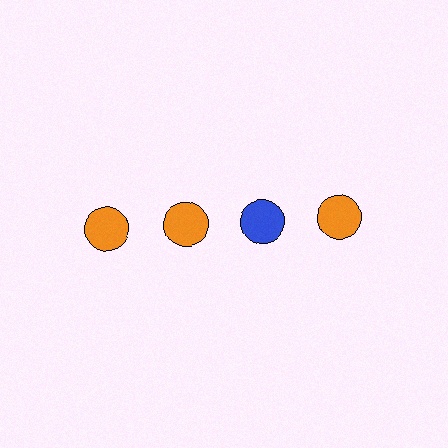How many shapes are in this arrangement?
There are 4 shapes arranged in a grid pattern.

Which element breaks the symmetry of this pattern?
The blue circle in the top row, center column breaks the symmetry. All other shapes are orange circles.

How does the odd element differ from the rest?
It has a different color: blue instead of orange.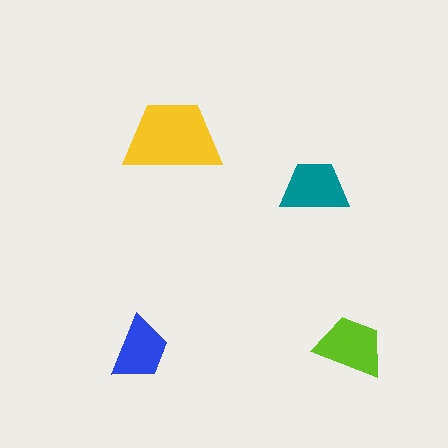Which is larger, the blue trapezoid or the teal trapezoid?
The teal one.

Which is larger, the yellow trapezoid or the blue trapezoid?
The yellow one.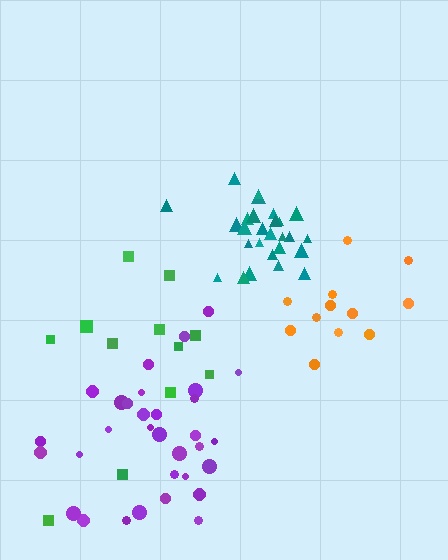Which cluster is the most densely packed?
Teal.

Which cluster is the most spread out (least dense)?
Green.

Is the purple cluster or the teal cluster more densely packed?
Teal.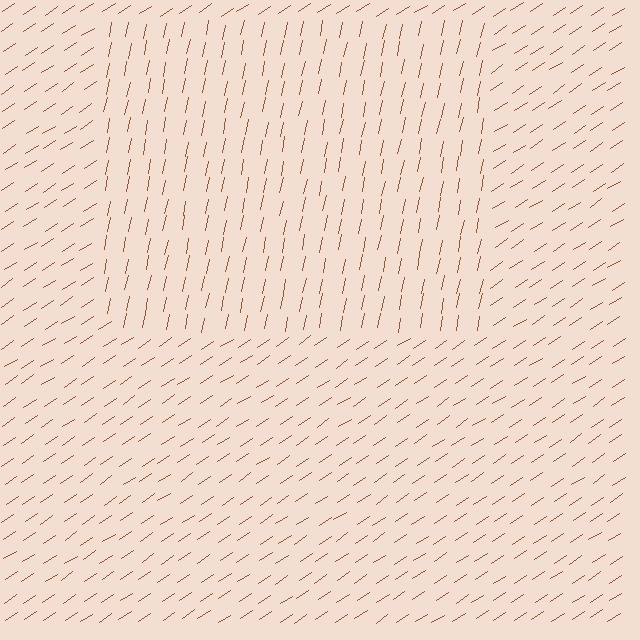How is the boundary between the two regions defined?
The boundary is defined purely by a change in line orientation (approximately 45 degrees difference). All lines are the same color and thickness.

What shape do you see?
I see a rectangle.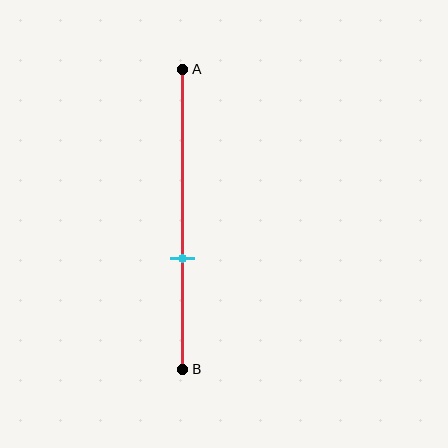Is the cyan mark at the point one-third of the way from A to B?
No, the mark is at about 65% from A, not at the 33% one-third point.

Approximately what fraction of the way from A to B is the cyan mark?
The cyan mark is approximately 65% of the way from A to B.